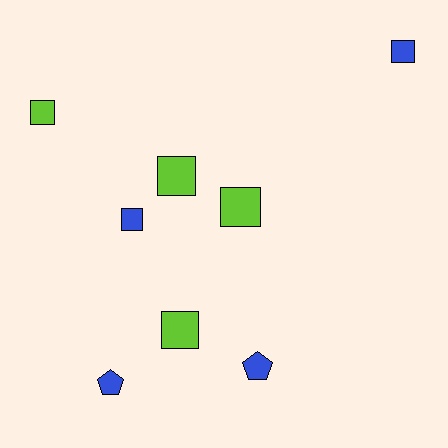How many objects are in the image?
There are 8 objects.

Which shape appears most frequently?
Square, with 6 objects.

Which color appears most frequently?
Blue, with 4 objects.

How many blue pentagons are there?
There are 2 blue pentagons.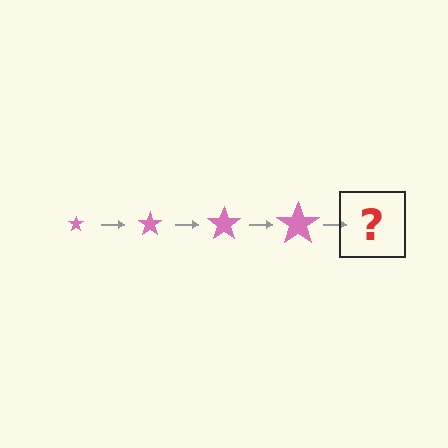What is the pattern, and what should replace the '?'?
The pattern is that the star gets progressively larger each step. The '?' should be a pink star, larger than the previous one.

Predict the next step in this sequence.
The next step is a pink star, larger than the previous one.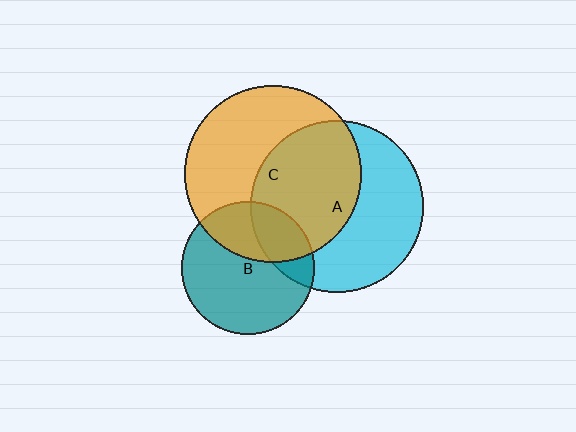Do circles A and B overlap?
Yes.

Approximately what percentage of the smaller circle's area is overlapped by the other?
Approximately 25%.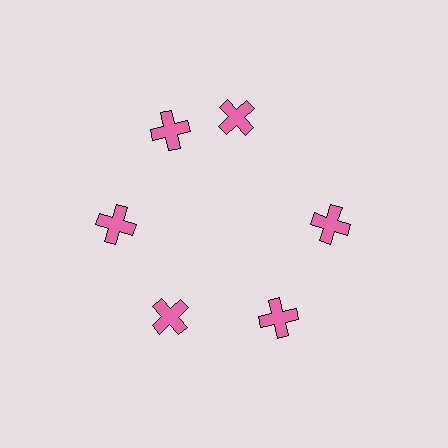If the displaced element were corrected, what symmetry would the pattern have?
It would have 6-fold rotational symmetry — the pattern would map onto itself every 60 degrees.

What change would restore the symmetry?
The symmetry would be restored by rotating it back into even spacing with its neighbors so that all 6 crosses sit at equal angles and equal distance from the center.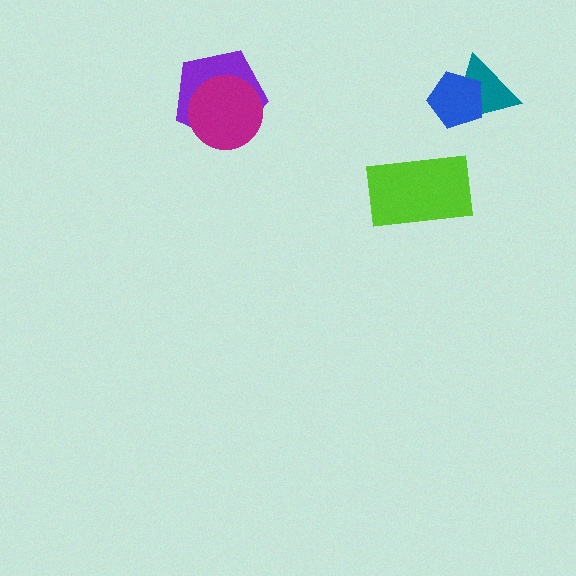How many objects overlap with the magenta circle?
1 object overlaps with the magenta circle.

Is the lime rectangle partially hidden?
No, no other shape covers it.